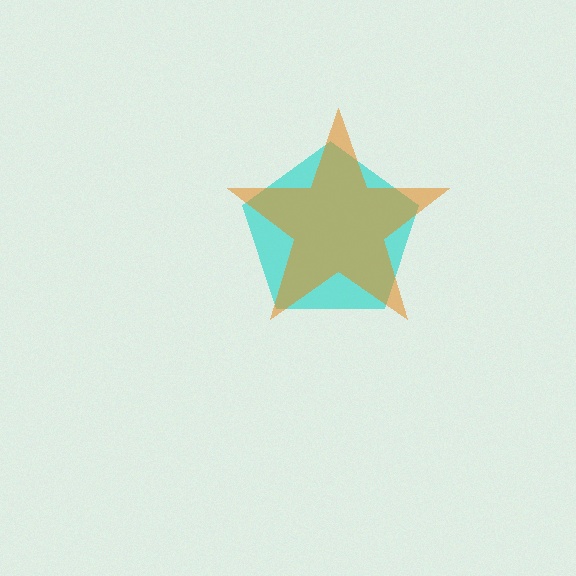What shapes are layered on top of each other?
The layered shapes are: a cyan pentagon, an orange star.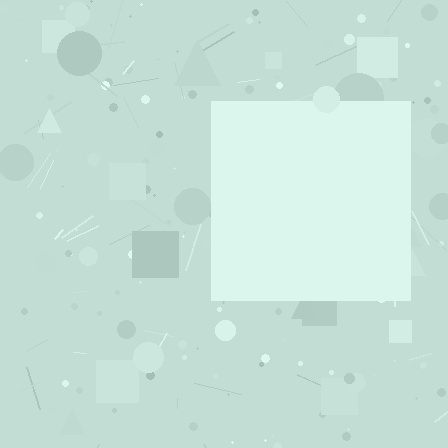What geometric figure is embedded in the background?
A square is embedded in the background.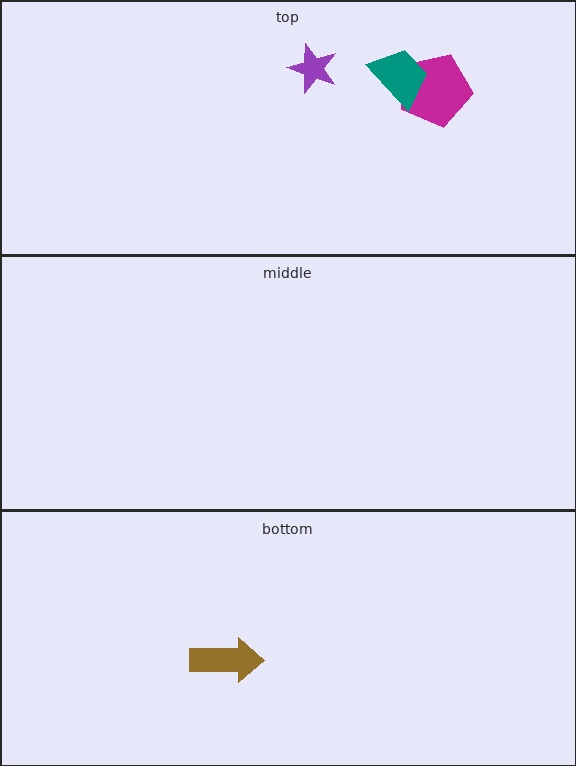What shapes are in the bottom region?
The brown arrow.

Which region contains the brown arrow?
The bottom region.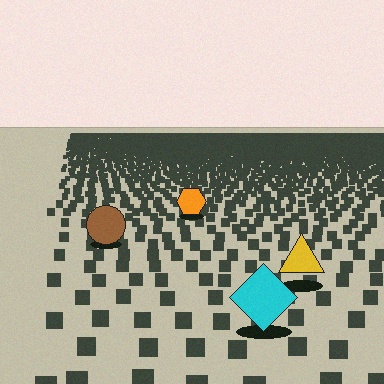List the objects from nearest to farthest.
From nearest to farthest: the cyan diamond, the yellow triangle, the brown circle, the orange hexagon.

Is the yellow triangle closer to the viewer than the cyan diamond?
No. The cyan diamond is closer — you can tell from the texture gradient: the ground texture is coarser near it.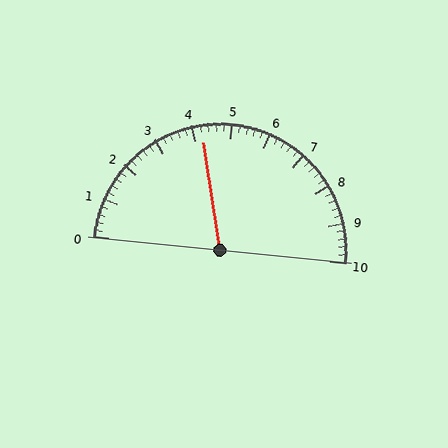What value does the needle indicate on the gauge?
The needle indicates approximately 4.2.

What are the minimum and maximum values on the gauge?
The gauge ranges from 0 to 10.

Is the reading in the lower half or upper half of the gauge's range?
The reading is in the lower half of the range (0 to 10).